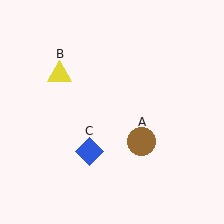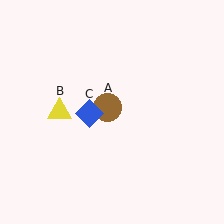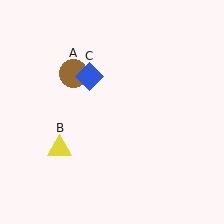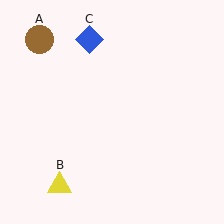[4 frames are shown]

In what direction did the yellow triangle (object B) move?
The yellow triangle (object B) moved down.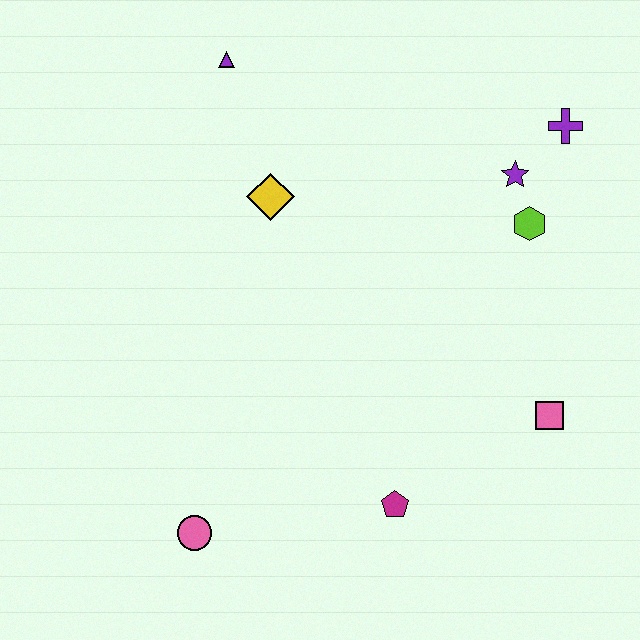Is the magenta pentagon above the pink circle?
Yes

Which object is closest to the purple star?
The lime hexagon is closest to the purple star.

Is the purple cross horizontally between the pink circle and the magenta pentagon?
No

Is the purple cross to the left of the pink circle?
No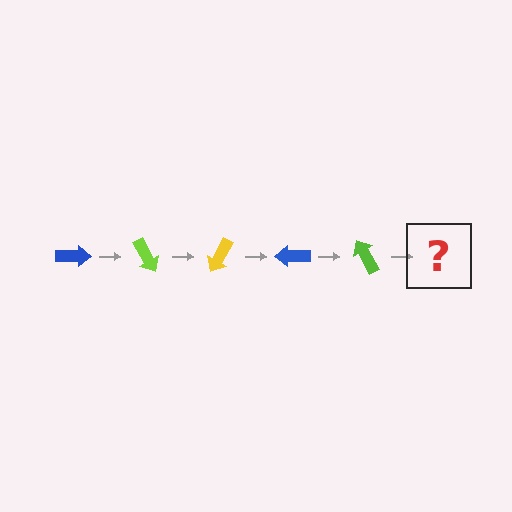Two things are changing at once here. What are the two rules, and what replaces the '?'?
The two rules are that it rotates 60 degrees each step and the color cycles through blue, lime, and yellow. The '?' should be a yellow arrow, rotated 300 degrees from the start.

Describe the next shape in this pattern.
It should be a yellow arrow, rotated 300 degrees from the start.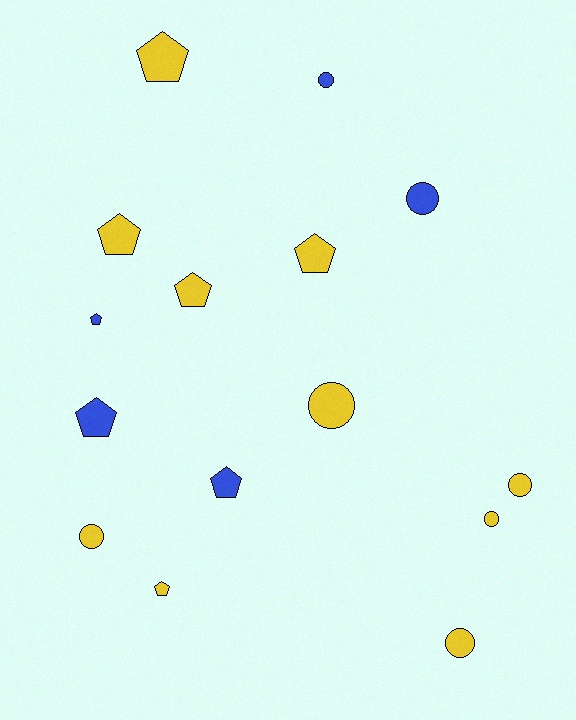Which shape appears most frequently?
Pentagon, with 8 objects.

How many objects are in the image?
There are 15 objects.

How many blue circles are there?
There are 2 blue circles.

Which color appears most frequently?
Yellow, with 10 objects.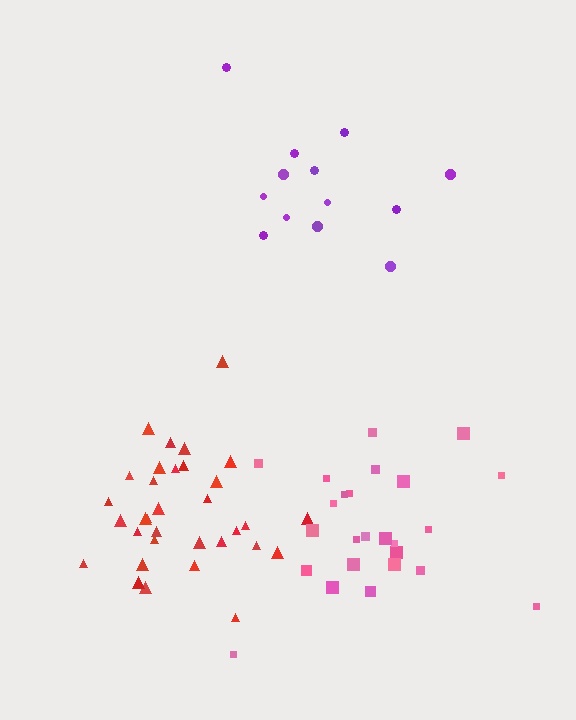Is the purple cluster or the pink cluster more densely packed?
Pink.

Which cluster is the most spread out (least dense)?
Purple.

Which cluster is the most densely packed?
Red.